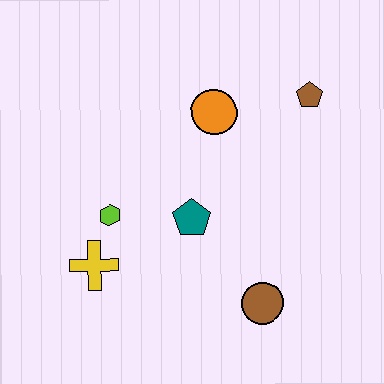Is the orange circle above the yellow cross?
Yes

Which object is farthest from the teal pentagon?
The brown pentagon is farthest from the teal pentagon.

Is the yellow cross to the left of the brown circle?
Yes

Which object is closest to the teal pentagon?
The lime hexagon is closest to the teal pentagon.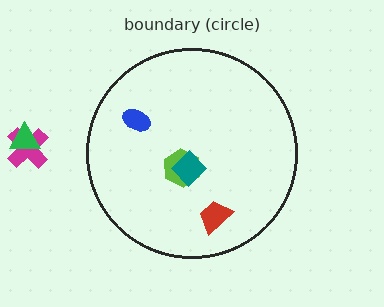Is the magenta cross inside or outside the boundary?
Outside.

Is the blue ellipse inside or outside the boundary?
Inside.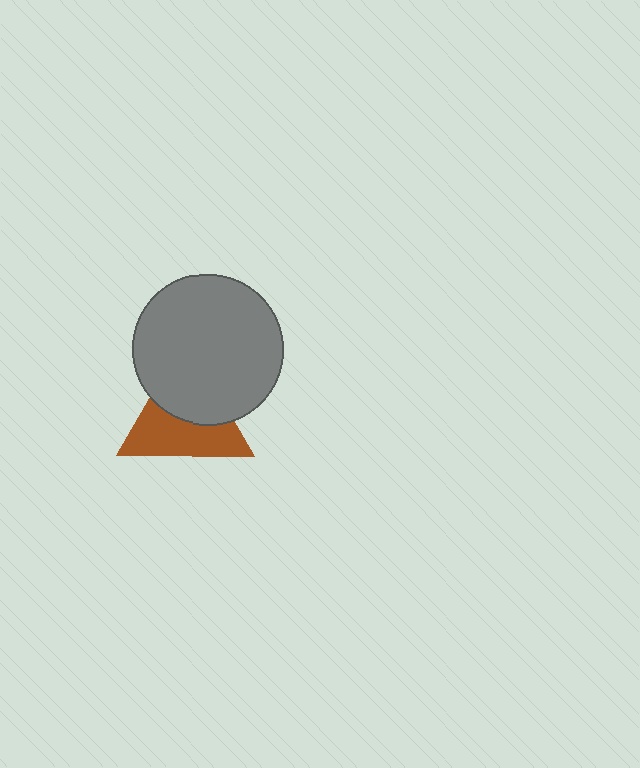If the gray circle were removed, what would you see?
You would see the complete brown triangle.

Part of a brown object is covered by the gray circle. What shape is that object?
It is a triangle.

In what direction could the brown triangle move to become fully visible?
The brown triangle could move down. That would shift it out from behind the gray circle entirely.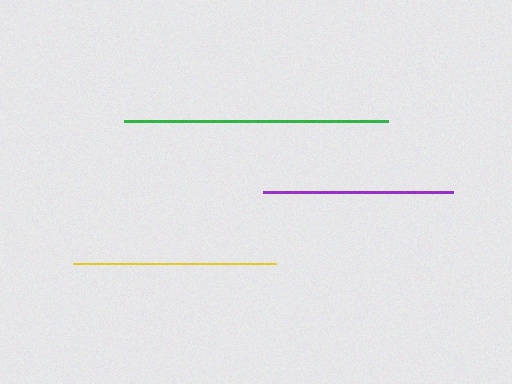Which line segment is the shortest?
The purple line is the shortest at approximately 190 pixels.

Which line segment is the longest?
The green line is the longest at approximately 264 pixels.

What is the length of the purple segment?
The purple segment is approximately 190 pixels long.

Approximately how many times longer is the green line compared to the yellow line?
The green line is approximately 1.3 times the length of the yellow line.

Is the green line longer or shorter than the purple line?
The green line is longer than the purple line.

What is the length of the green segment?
The green segment is approximately 264 pixels long.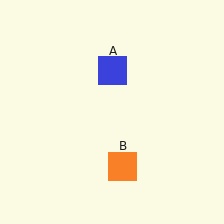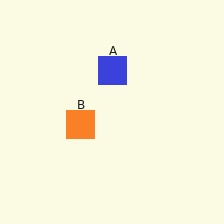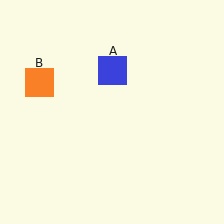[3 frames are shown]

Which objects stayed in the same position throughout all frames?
Blue square (object A) remained stationary.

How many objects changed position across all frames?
1 object changed position: orange square (object B).